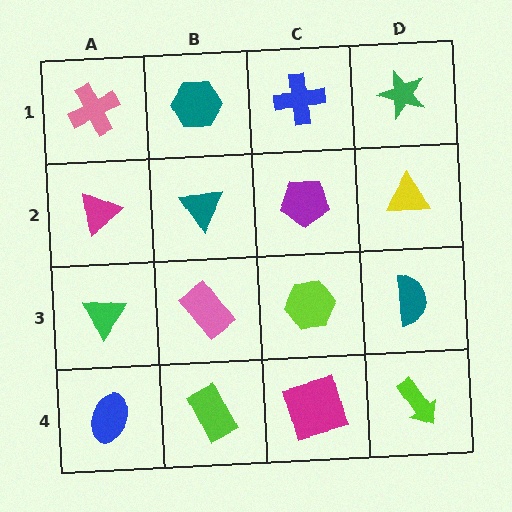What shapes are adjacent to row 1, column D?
A yellow triangle (row 2, column D), a blue cross (row 1, column C).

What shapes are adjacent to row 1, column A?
A magenta triangle (row 2, column A), a teal hexagon (row 1, column B).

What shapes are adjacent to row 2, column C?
A blue cross (row 1, column C), a lime hexagon (row 3, column C), a teal triangle (row 2, column B), a yellow triangle (row 2, column D).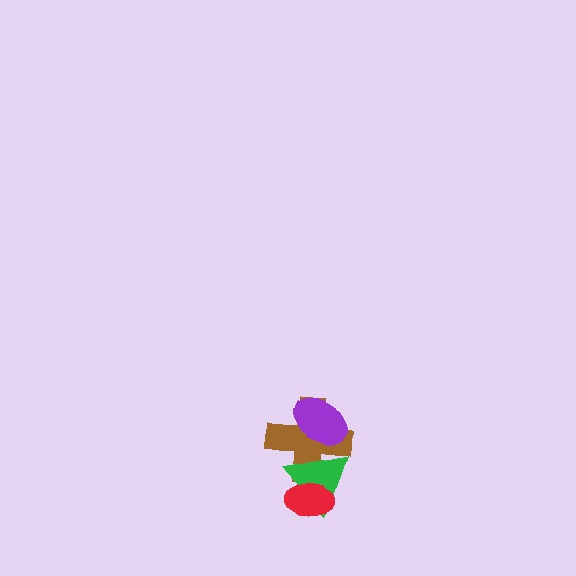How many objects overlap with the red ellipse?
2 objects overlap with the red ellipse.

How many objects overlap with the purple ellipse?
2 objects overlap with the purple ellipse.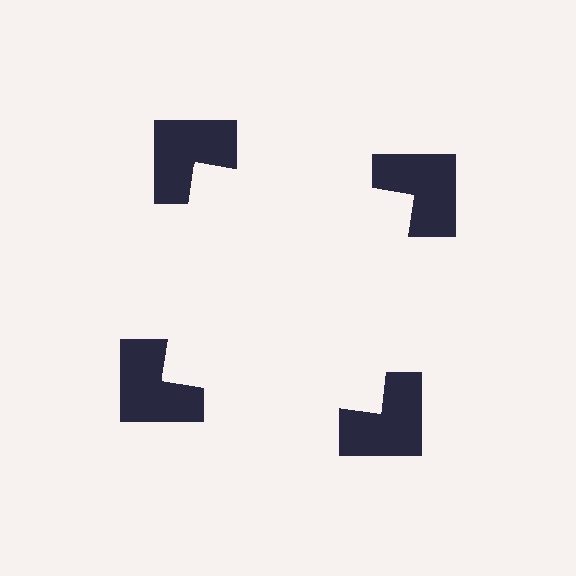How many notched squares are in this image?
There are 4 — one at each vertex of the illusory square.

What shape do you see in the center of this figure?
An illusory square — its edges are inferred from the aligned wedge cuts in the notched squares, not physically drawn.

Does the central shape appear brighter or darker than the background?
It typically appears slightly brighter than the background, even though no actual brightness change is drawn.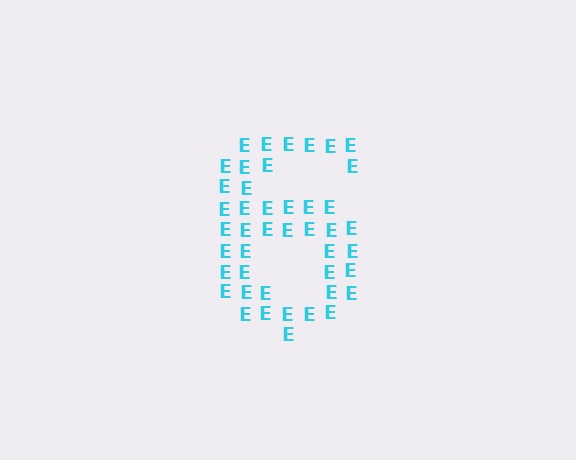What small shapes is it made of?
It is made of small letter E's.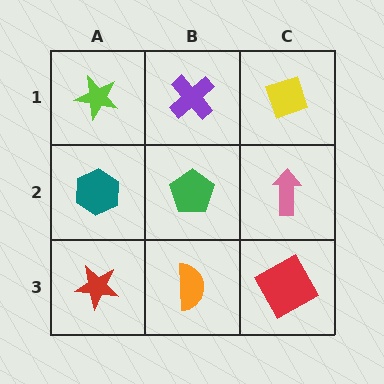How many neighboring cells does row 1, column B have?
3.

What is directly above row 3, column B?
A green pentagon.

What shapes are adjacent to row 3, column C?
A pink arrow (row 2, column C), an orange semicircle (row 3, column B).